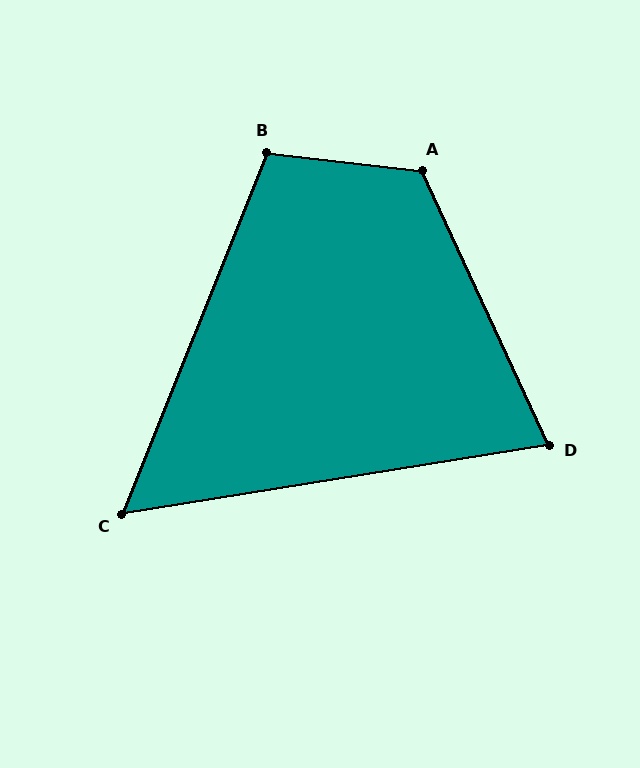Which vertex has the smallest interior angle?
C, at approximately 59 degrees.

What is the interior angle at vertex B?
Approximately 105 degrees (obtuse).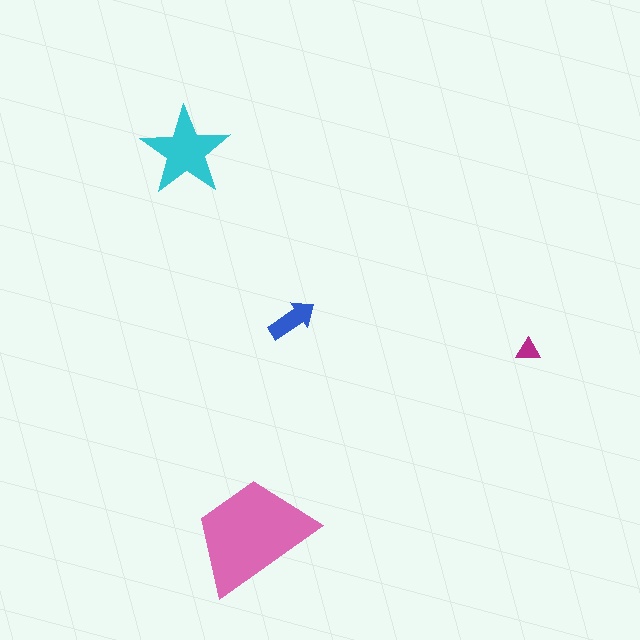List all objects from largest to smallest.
The pink trapezoid, the cyan star, the blue arrow, the magenta triangle.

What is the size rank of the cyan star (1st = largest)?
2nd.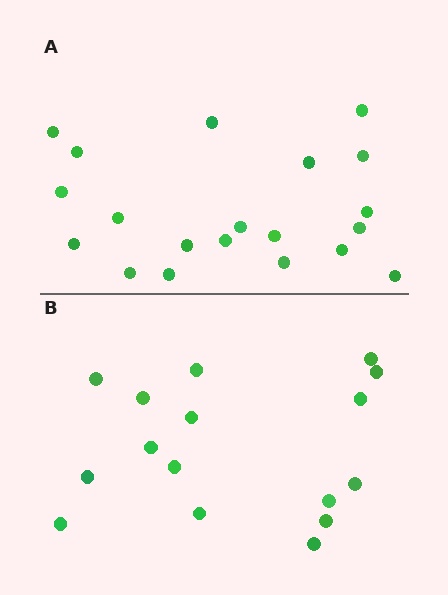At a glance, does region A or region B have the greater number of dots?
Region A (the top region) has more dots.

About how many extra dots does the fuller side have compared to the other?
Region A has about 4 more dots than region B.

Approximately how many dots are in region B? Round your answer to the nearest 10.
About 20 dots. (The exact count is 16, which rounds to 20.)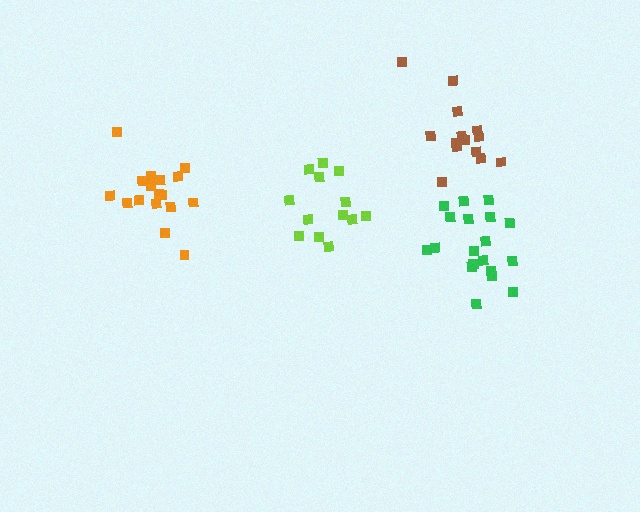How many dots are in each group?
Group 1: 19 dots, Group 2: 13 dots, Group 3: 14 dots, Group 4: 17 dots (63 total).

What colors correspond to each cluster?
The clusters are colored: green, lime, brown, orange.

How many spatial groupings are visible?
There are 4 spatial groupings.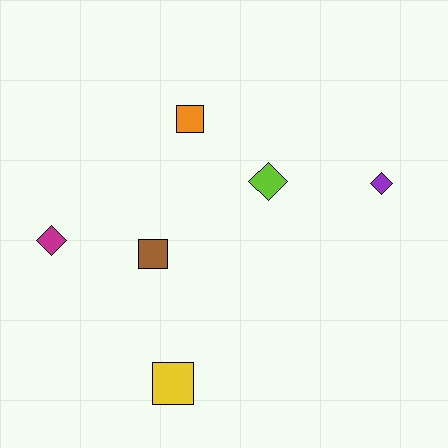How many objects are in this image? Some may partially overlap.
There are 6 objects.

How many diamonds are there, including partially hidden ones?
There are 3 diamonds.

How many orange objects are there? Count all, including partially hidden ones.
There is 1 orange object.